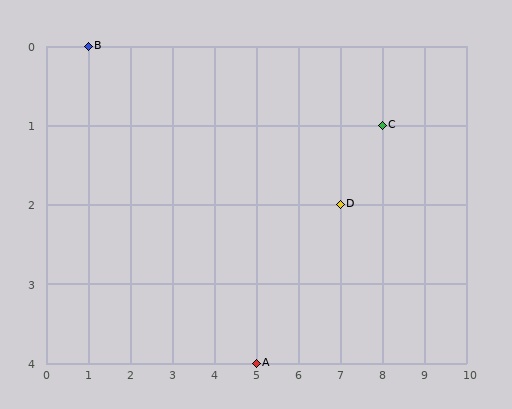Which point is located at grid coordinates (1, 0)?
Point B is at (1, 0).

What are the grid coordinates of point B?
Point B is at grid coordinates (1, 0).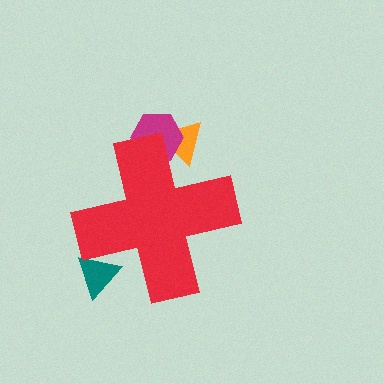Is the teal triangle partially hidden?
Yes, the teal triangle is partially hidden behind the red cross.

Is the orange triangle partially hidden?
Yes, the orange triangle is partially hidden behind the red cross.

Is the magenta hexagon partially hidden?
Yes, the magenta hexagon is partially hidden behind the red cross.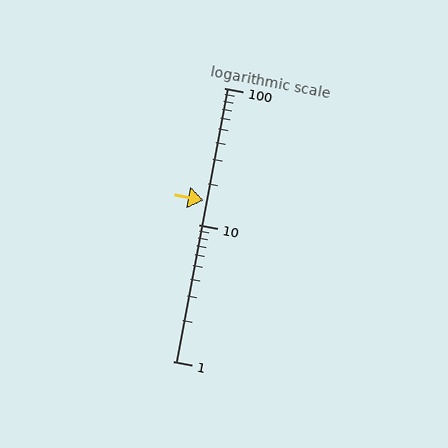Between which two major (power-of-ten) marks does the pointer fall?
The pointer is between 10 and 100.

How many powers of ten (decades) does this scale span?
The scale spans 2 decades, from 1 to 100.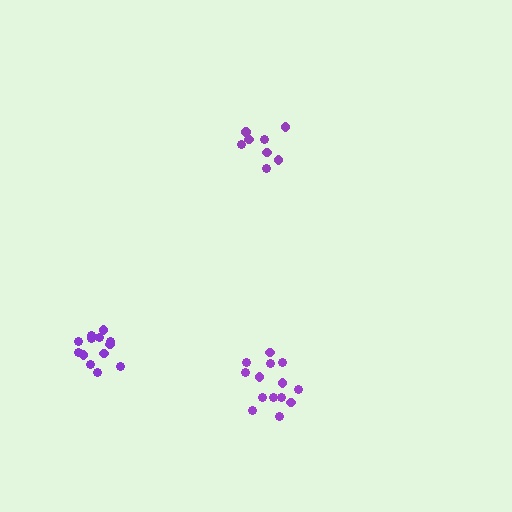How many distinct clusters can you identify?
There are 3 distinct clusters.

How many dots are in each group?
Group 1: 8 dots, Group 2: 13 dots, Group 3: 14 dots (35 total).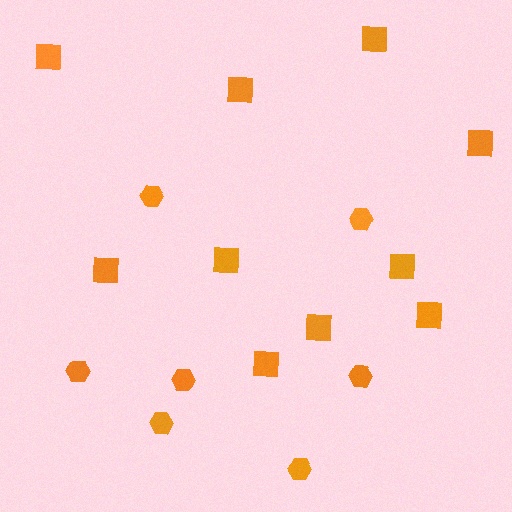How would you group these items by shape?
There are 2 groups: one group of squares (10) and one group of hexagons (7).